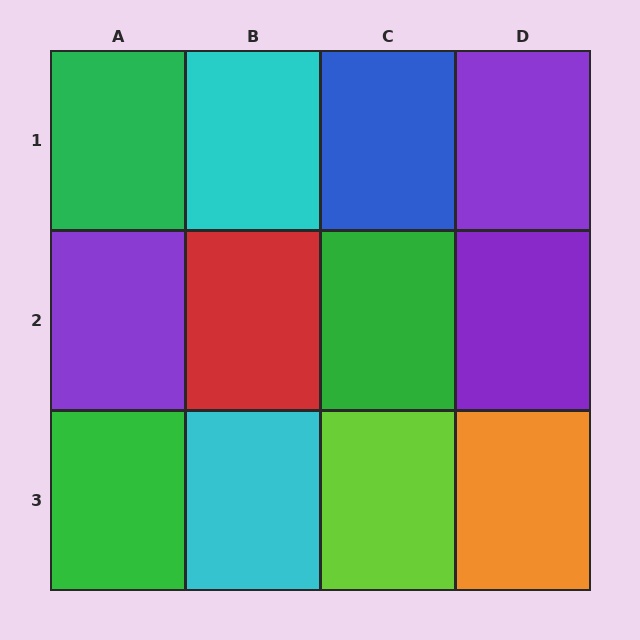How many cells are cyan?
2 cells are cyan.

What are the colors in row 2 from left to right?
Purple, red, green, purple.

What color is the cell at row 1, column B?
Cyan.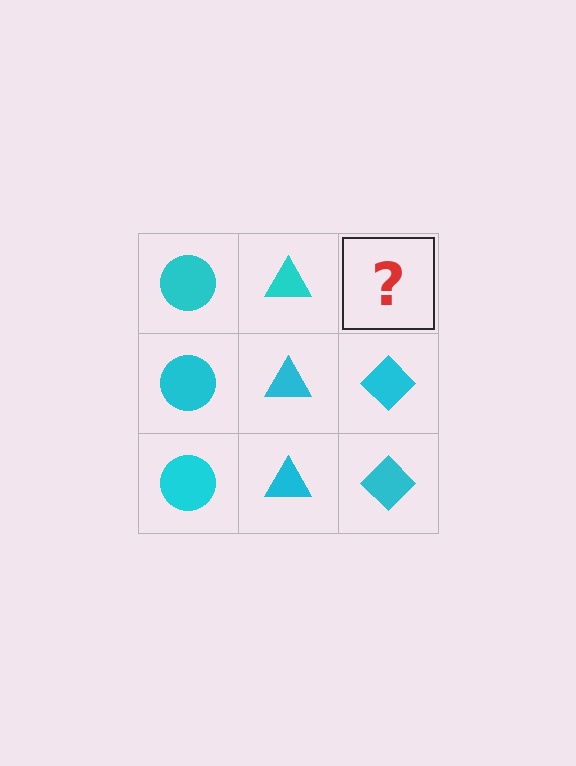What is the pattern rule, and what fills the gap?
The rule is that each column has a consistent shape. The gap should be filled with a cyan diamond.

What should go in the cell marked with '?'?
The missing cell should contain a cyan diamond.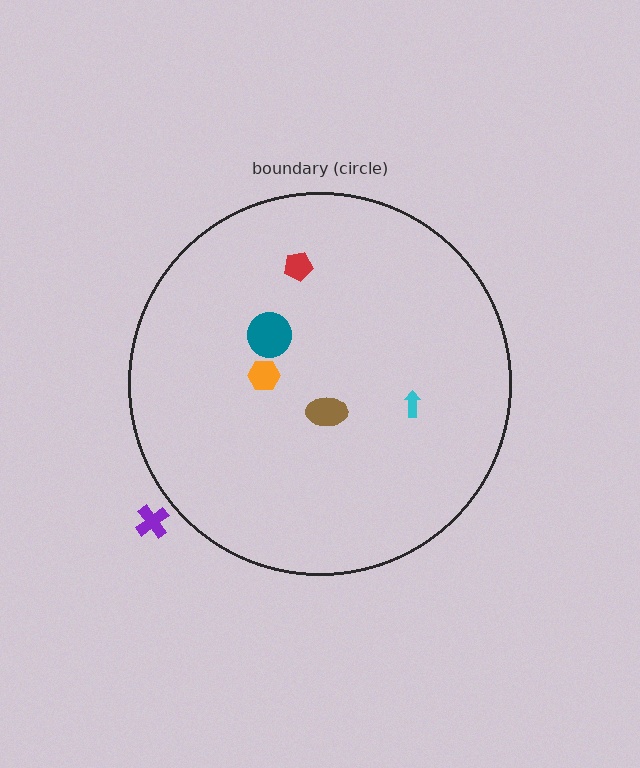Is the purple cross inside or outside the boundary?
Outside.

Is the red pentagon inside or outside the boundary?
Inside.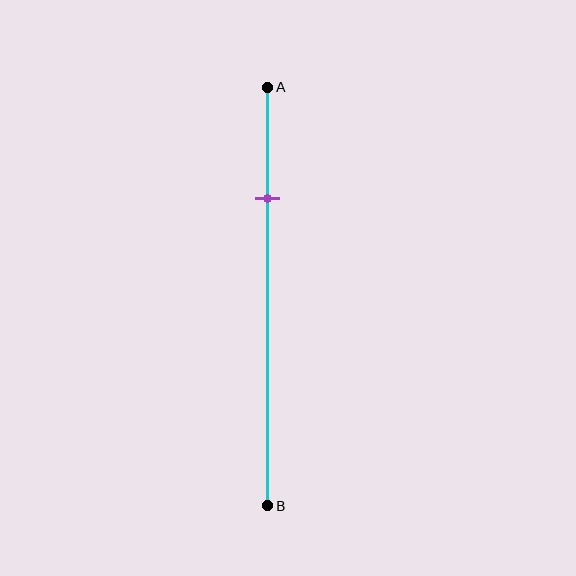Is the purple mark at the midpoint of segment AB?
No, the mark is at about 25% from A, not at the 50% midpoint.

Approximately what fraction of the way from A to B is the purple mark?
The purple mark is approximately 25% of the way from A to B.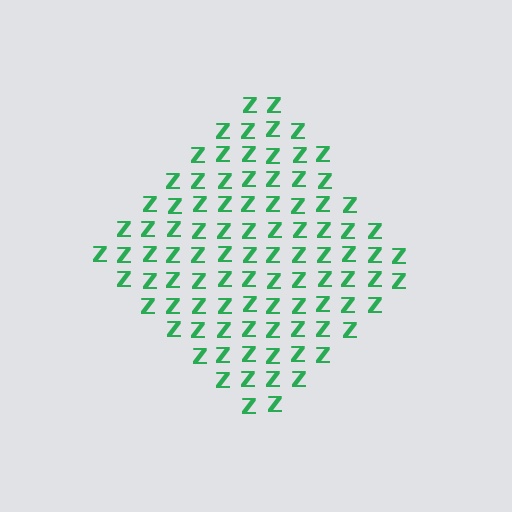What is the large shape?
The large shape is a diamond.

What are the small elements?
The small elements are letter Z's.